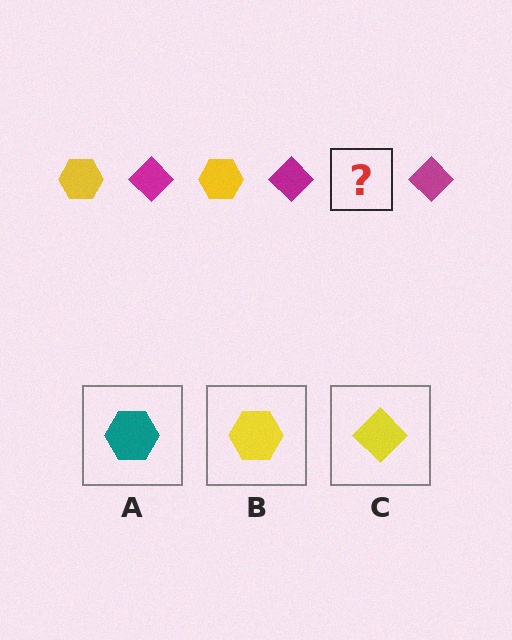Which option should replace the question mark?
Option B.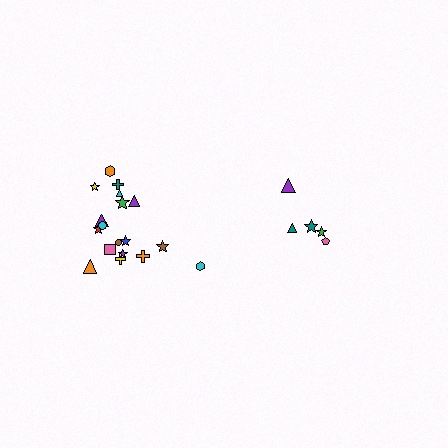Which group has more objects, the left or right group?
The left group.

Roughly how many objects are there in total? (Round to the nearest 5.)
Roughly 25 objects in total.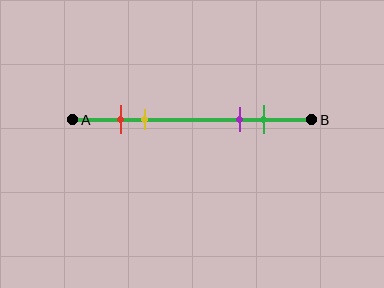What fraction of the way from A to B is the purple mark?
The purple mark is approximately 70% (0.7) of the way from A to B.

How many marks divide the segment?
There are 4 marks dividing the segment.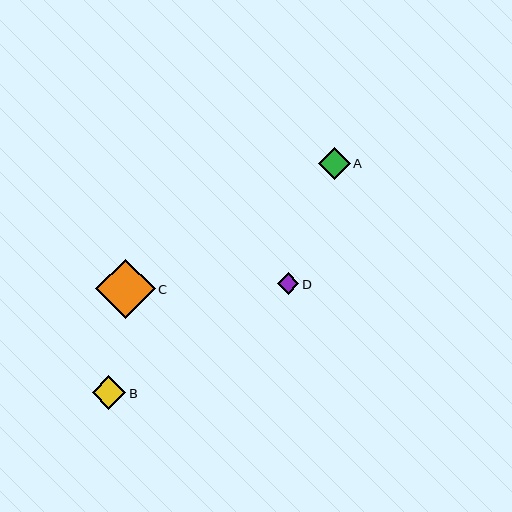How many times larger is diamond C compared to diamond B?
Diamond C is approximately 1.8 times the size of diamond B.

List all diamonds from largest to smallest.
From largest to smallest: C, B, A, D.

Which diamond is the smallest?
Diamond D is the smallest with a size of approximately 21 pixels.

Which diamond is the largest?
Diamond C is the largest with a size of approximately 60 pixels.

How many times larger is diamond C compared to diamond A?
Diamond C is approximately 1.9 times the size of diamond A.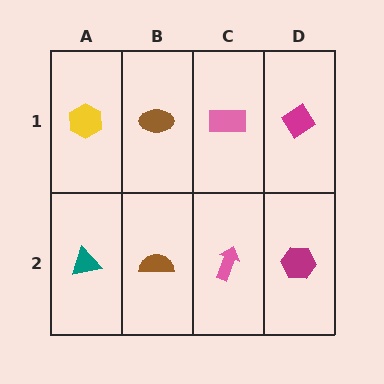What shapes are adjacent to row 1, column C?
A pink arrow (row 2, column C), a brown ellipse (row 1, column B), a magenta diamond (row 1, column D).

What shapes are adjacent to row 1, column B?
A brown semicircle (row 2, column B), a yellow hexagon (row 1, column A), a pink rectangle (row 1, column C).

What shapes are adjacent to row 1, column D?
A magenta hexagon (row 2, column D), a pink rectangle (row 1, column C).